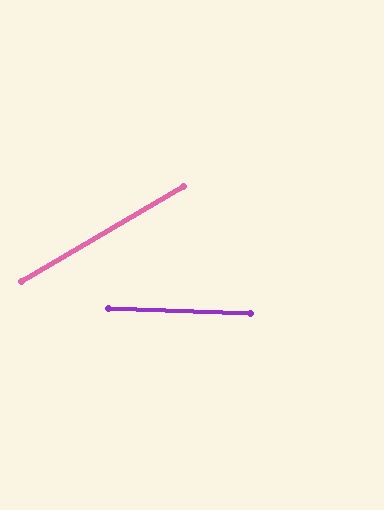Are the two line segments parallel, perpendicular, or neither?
Neither parallel nor perpendicular — they differ by about 33°.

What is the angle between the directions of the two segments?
Approximately 33 degrees.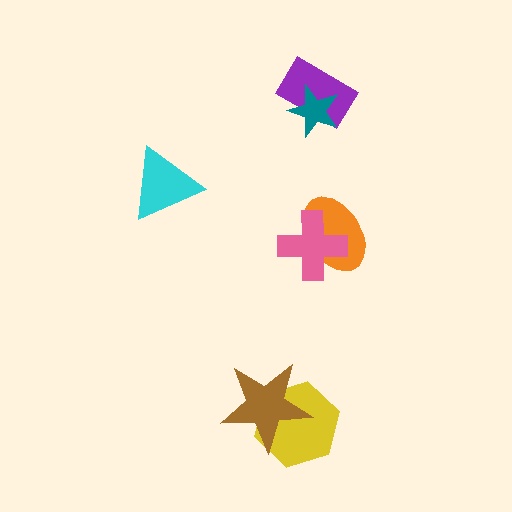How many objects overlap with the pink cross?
1 object overlaps with the pink cross.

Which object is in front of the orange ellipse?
The pink cross is in front of the orange ellipse.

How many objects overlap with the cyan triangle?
0 objects overlap with the cyan triangle.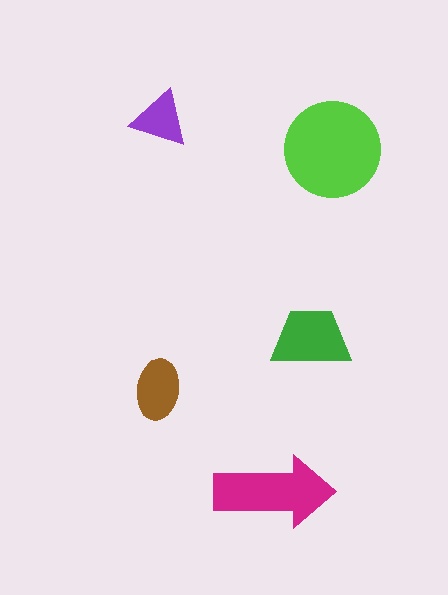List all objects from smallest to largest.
The purple triangle, the brown ellipse, the green trapezoid, the magenta arrow, the lime circle.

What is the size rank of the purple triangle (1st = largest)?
5th.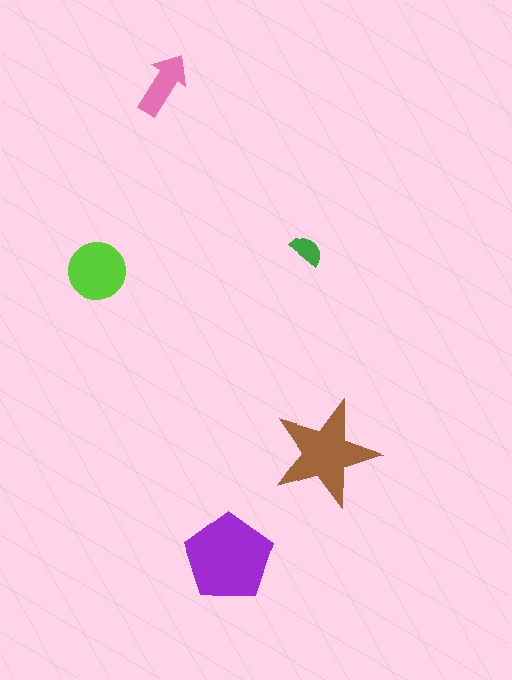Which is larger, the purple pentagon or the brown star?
The purple pentagon.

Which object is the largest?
The purple pentagon.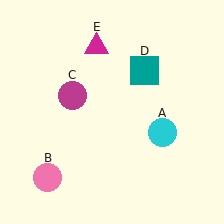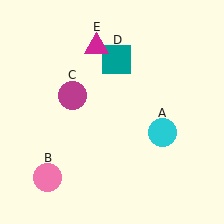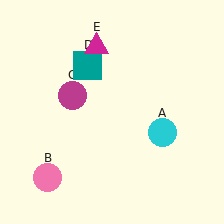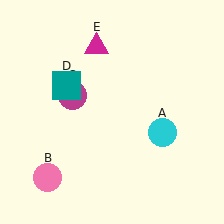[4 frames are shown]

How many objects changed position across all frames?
1 object changed position: teal square (object D).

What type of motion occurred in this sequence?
The teal square (object D) rotated counterclockwise around the center of the scene.